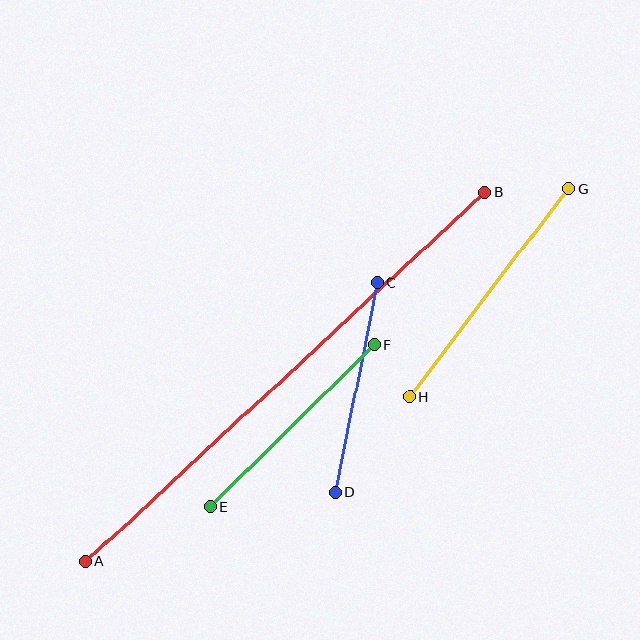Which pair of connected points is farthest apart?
Points A and B are farthest apart.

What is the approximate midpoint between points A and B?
The midpoint is at approximately (285, 377) pixels.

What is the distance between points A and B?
The distance is approximately 543 pixels.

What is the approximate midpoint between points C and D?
The midpoint is at approximately (356, 387) pixels.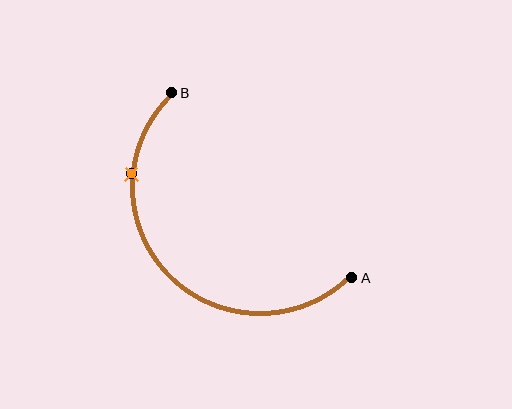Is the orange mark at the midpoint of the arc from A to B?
No. The orange mark lies on the arc but is closer to endpoint B. The arc midpoint would be at the point on the curve equidistant along the arc from both A and B.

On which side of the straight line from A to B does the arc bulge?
The arc bulges below and to the left of the straight line connecting A and B.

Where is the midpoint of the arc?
The arc midpoint is the point on the curve farthest from the straight line joining A and B. It sits below and to the left of that line.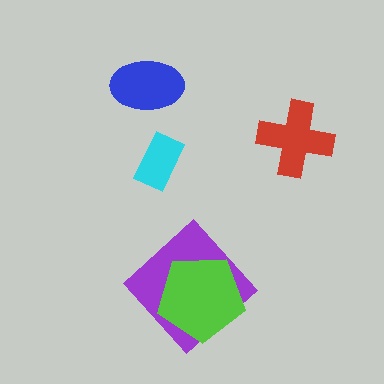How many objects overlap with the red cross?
0 objects overlap with the red cross.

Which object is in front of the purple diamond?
The lime pentagon is in front of the purple diamond.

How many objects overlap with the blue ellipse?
0 objects overlap with the blue ellipse.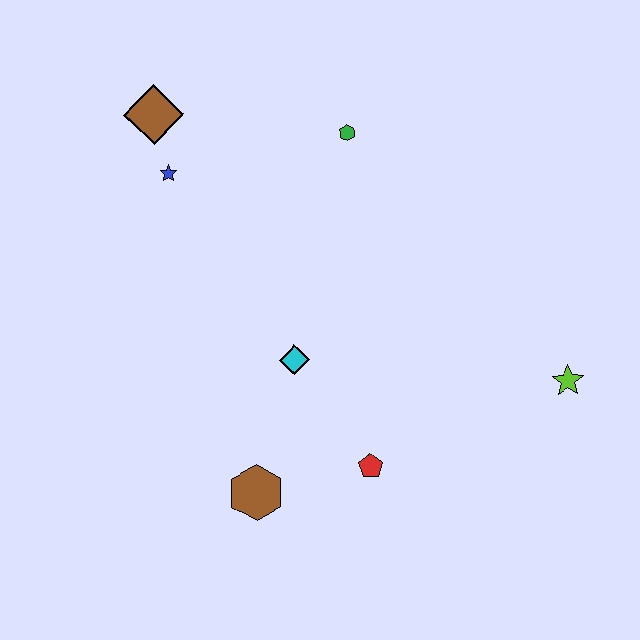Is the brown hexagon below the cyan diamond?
Yes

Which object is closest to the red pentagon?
The brown hexagon is closest to the red pentagon.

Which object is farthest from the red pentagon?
The brown diamond is farthest from the red pentagon.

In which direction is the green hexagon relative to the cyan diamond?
The green hexagon is above the cyan diamond.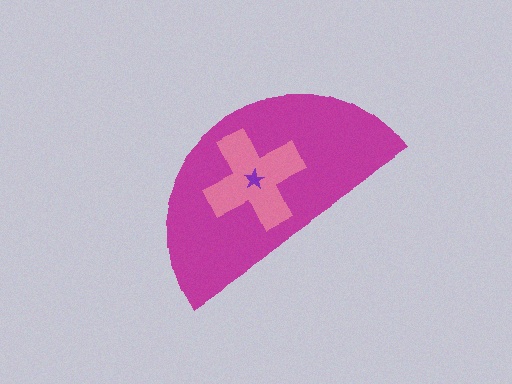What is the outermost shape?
The magenta semicircle.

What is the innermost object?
The purple star.